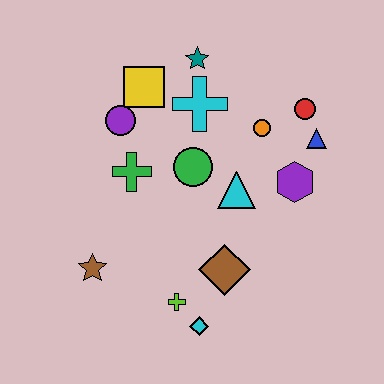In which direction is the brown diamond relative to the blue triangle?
The brown diamond is below the blue triangle.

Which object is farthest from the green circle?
The cyan diamond is farthest from the green circle.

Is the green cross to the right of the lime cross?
No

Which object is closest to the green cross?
The purple circle is closest to the green cross.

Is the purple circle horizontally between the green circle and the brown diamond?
No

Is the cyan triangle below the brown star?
No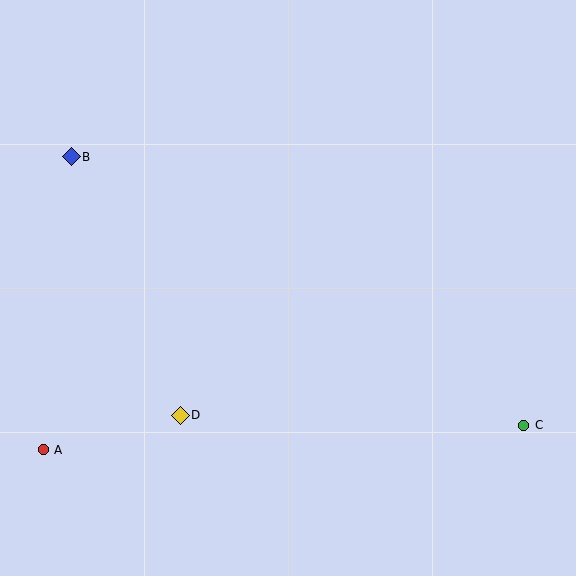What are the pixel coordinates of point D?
Point D is at (180, 415).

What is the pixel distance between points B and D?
The distance between B and D is 280 pixels.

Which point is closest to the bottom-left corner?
Point A is closest to the bottom-left corner.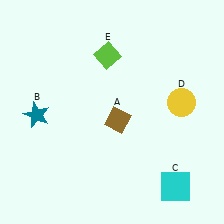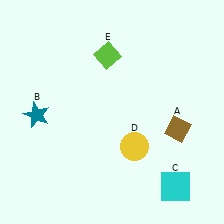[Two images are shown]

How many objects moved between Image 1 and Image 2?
2 objects moved between the two images.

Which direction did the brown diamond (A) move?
The brown diamond (A) moved right.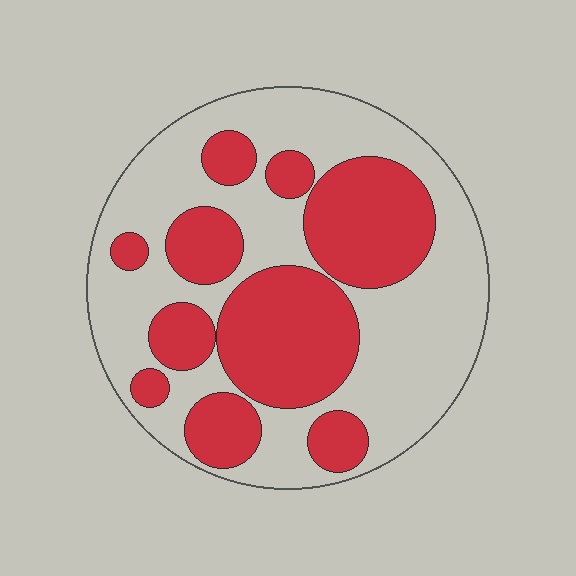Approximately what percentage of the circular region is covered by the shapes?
Approximately 40%.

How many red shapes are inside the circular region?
10.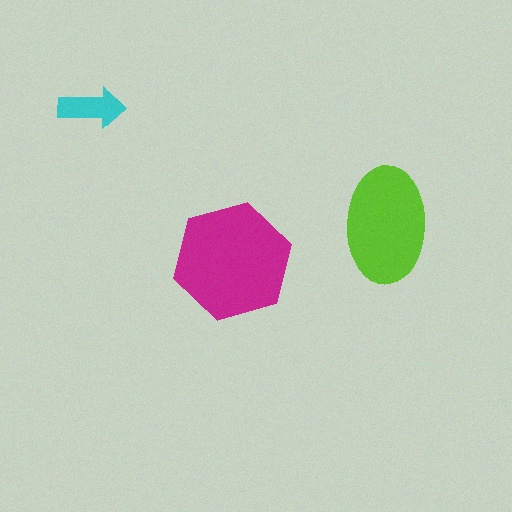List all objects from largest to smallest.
The magenta hexagon, the lime ellipse, the cyan arrow.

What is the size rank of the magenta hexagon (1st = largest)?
1st.